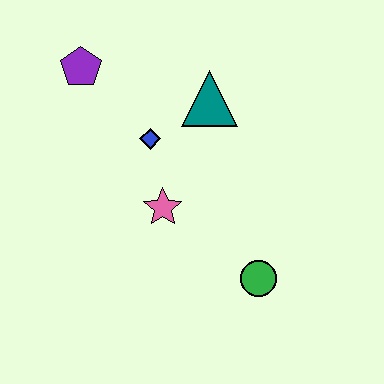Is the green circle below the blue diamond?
Yes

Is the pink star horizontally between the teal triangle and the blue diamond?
Yes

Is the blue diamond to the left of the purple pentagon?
No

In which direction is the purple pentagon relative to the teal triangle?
The purple pentagon is to the left of the teal triangle.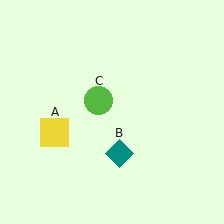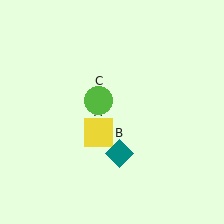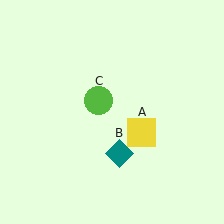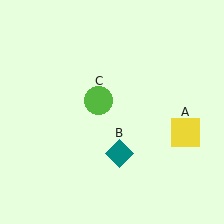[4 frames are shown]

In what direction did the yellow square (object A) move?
The yellow square (object A) moved right.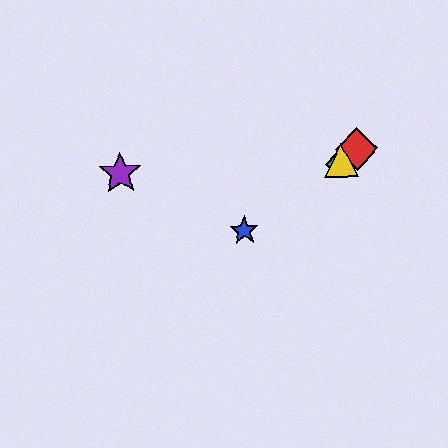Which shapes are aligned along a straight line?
The red diamond, the blue star, the green diamond, the yellow triangle are aligned along a straight line.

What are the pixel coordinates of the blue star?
The blue star is at (244, 231).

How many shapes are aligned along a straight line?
4 shapes (the red diamond, the blue star, the green diamond, the yellow triangle) are aligned along a straight line.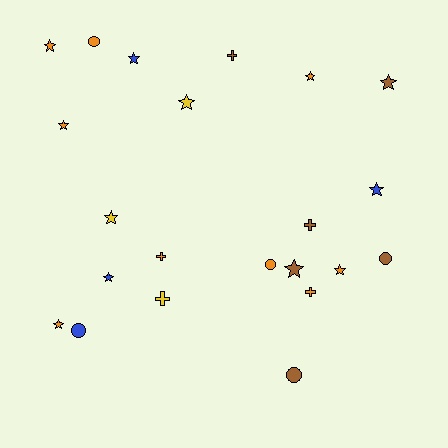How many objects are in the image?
There are 22 objects.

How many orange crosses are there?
There are 2 orange crosses.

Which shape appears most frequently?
Star, with 12 objects.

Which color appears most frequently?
Orange, with 9 objects.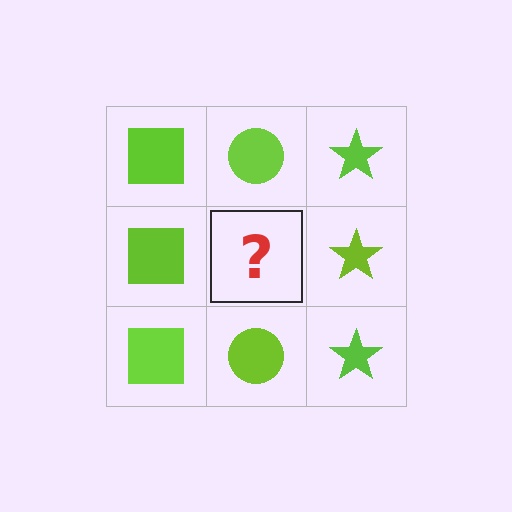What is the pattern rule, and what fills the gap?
The rule is that each column has a consistent shape. The gap should be filled with a lime circle.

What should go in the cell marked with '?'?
The missing cell should contain a lime circle.